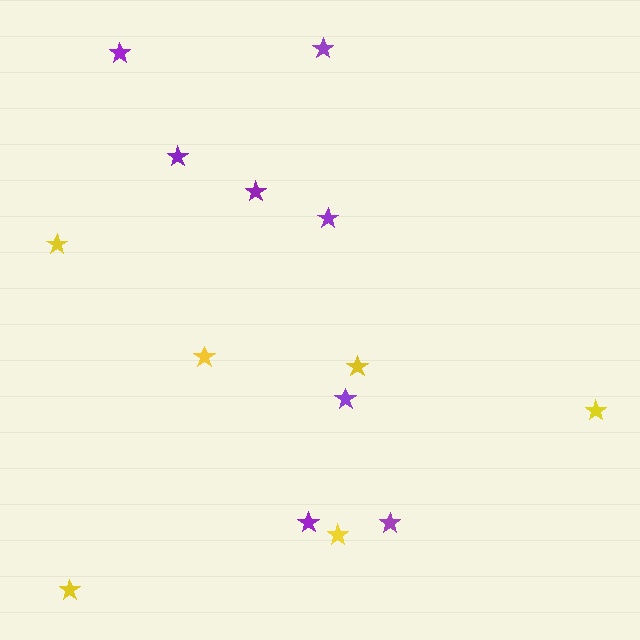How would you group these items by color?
There are 2 groups: one group of purple stars (8) and one group of yellow stars (6).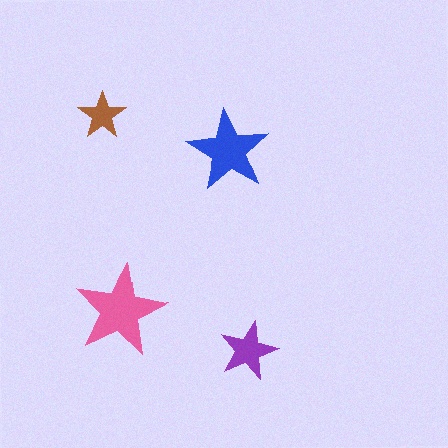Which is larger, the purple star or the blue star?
The blue one.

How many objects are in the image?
There are 4 objects in the image.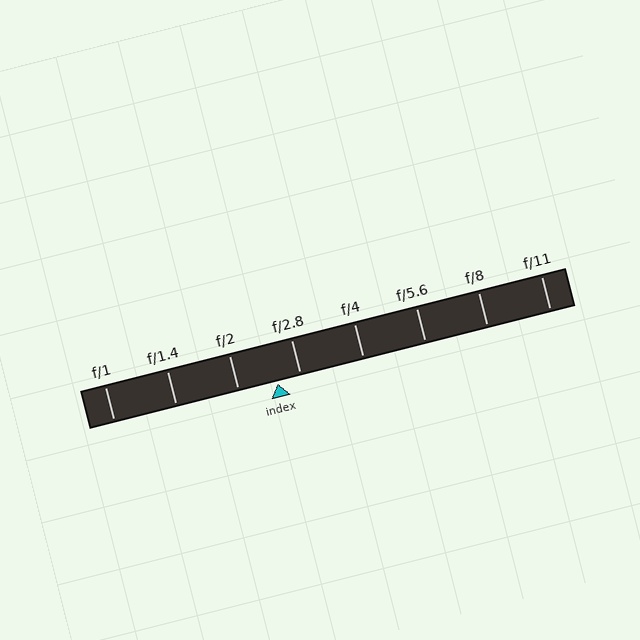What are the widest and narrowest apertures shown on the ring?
The widest aperture shown is f/1 and the narrowest is f/11.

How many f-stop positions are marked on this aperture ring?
There are 8 f-stop positions marked.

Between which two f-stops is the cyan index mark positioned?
The index mark is between f/2 and f/2.8.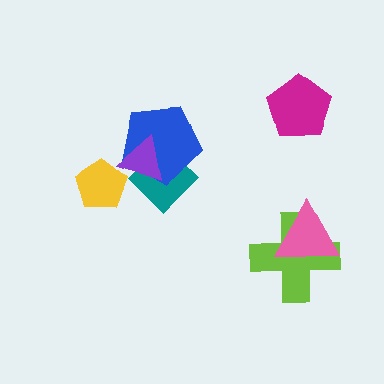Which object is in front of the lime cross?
The pink triangle is in front of the lime cross.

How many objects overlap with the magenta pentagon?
0 objects overlap with the magenta pentagon.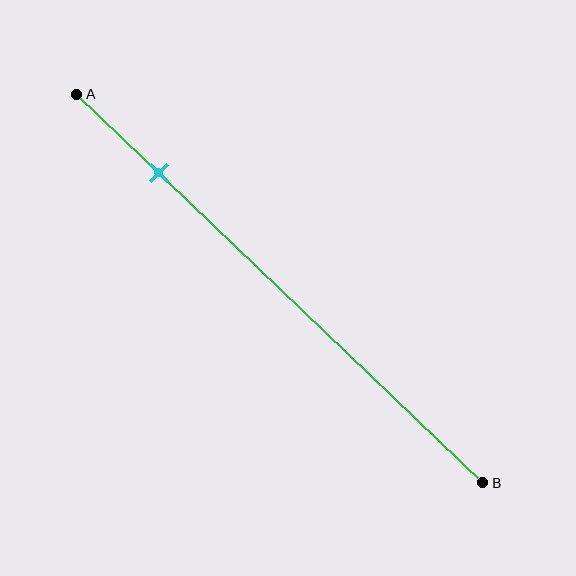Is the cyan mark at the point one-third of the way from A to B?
No, the mark is at about 20% from A, not at the 33% one-third point.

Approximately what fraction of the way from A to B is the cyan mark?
The cyan mark is approximately 20% of the way from A to B.